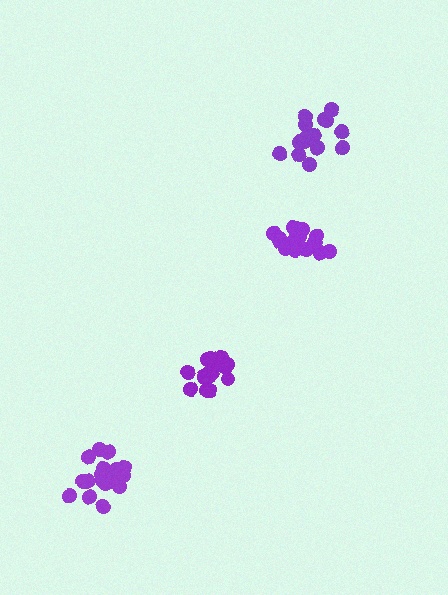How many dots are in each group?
Group 1: 19 dots, Group 2: 16 dots, Group 3: 21 dots, Group 4: 15 dots (71 total).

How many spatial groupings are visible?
There are 4 spatial groupings.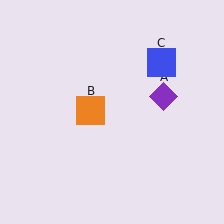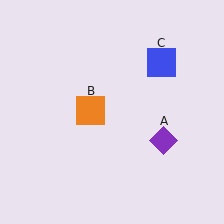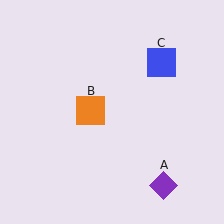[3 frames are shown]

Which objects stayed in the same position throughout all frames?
Orange square (object B) and blue square (object C) remained stationary.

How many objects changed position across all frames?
1 object changed position: purple diamond (object A).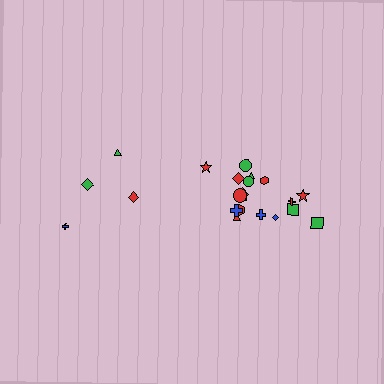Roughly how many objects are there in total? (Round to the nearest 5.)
Roughly 20 objects in total.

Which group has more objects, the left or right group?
The right group.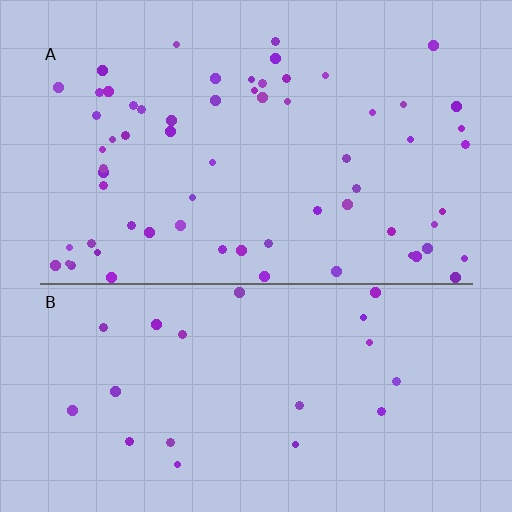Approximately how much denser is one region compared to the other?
Approximately 3.0× — region A over region B.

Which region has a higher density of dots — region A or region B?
A (the top).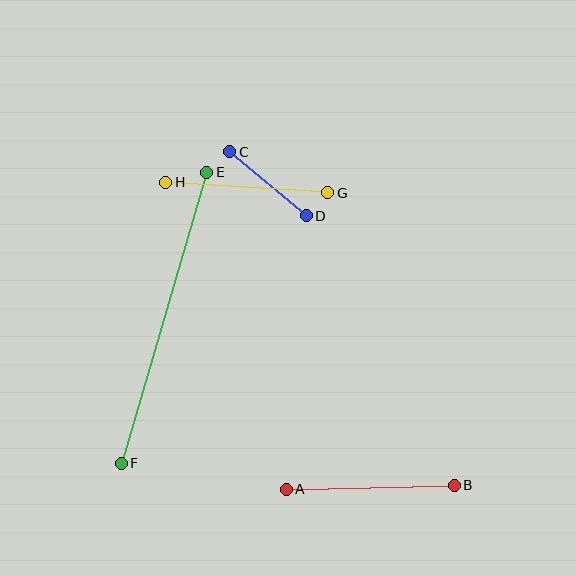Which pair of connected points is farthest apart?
Points E and F are farthest apart.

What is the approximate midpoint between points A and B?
The midpoint is at approximately (370, 487) pixels.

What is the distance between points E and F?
The distance is approximately 303 pixels.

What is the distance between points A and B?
The distance is approximately 168 pixels.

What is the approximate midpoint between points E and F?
The midpoint is at approximately (164, 318) pixels.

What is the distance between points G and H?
The distance is approximately 162 pixels.